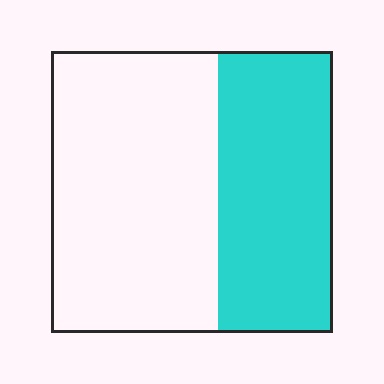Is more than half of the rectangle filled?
No.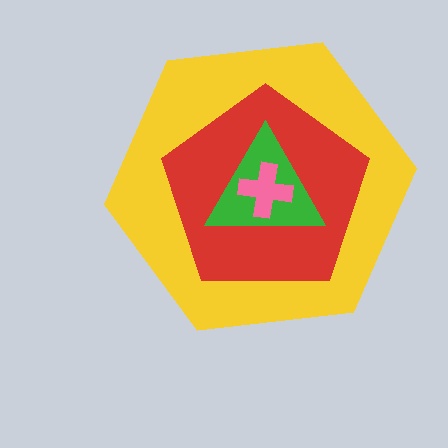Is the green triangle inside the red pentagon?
Yes.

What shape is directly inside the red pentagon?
The green triangle.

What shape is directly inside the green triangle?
The pink cross.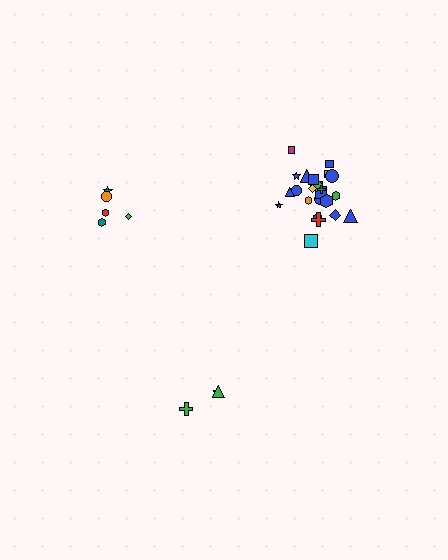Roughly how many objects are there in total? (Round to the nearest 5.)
Roughly 35 objects in total.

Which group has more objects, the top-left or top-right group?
The top-right group.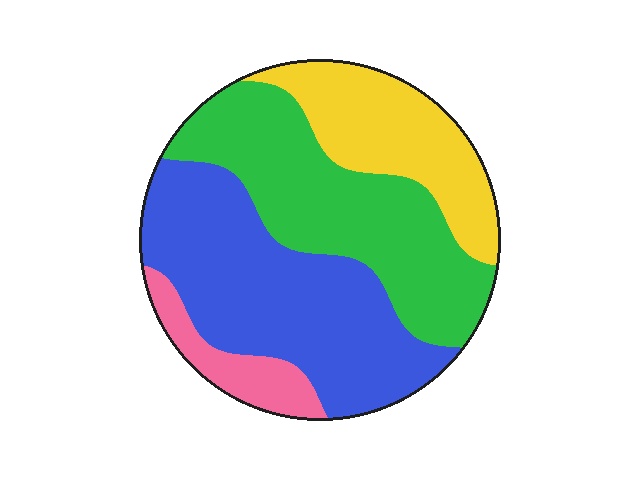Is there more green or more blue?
Blue.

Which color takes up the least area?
Pink, at roughly 10%.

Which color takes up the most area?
Blue, at roughly 40%.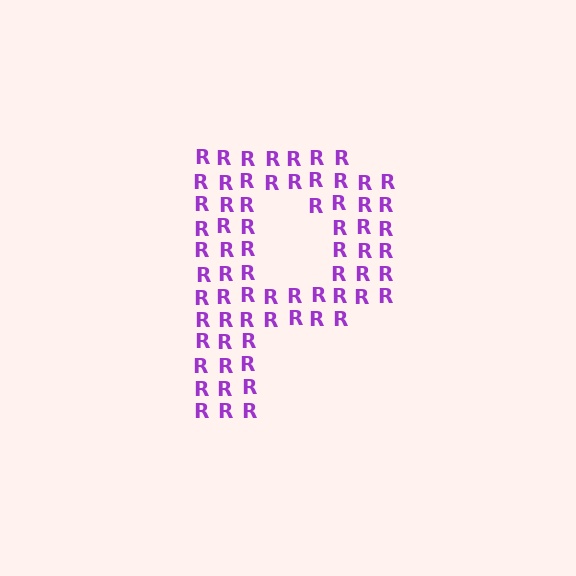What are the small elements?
The small elements are letter R's.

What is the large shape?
The large shape is the letter P.